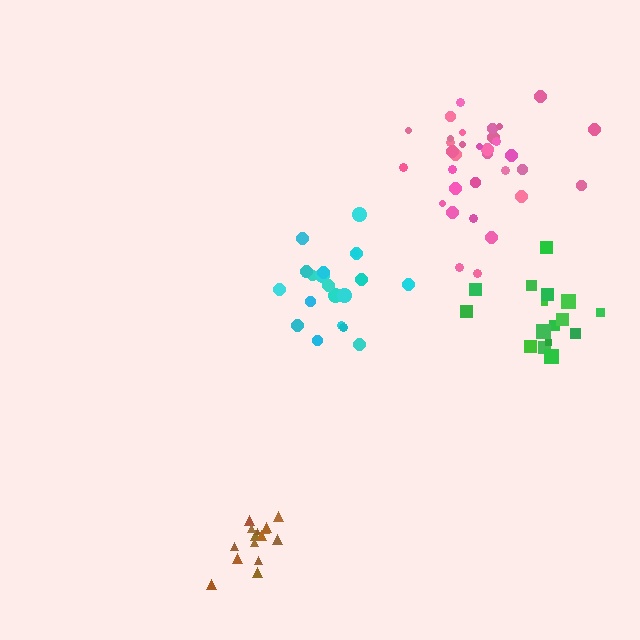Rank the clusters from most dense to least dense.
brown, cyan, pink, green.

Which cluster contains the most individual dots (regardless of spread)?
Pink (33).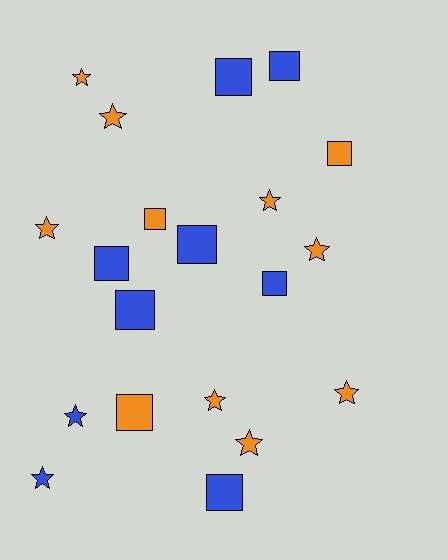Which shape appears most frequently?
Square, with 10 objects.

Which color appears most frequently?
Orange, with 11 objects.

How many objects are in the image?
There are 20 objects.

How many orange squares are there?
There are 3 orange squares.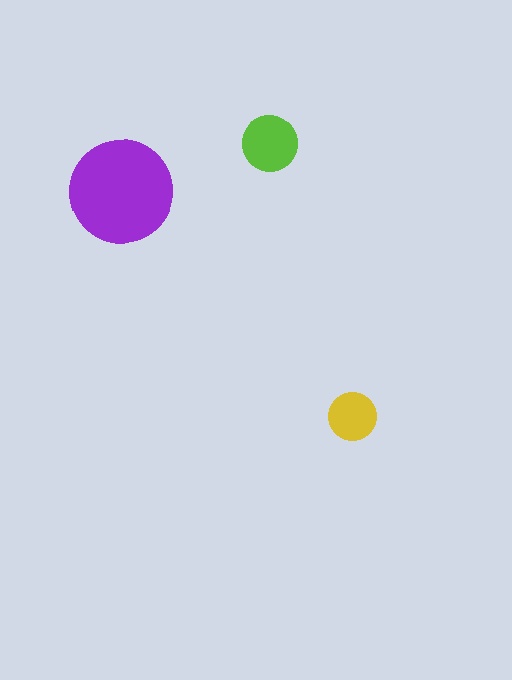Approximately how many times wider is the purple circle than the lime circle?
About 2 times wider.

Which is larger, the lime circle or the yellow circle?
The lime one.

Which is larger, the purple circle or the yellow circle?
The purple one.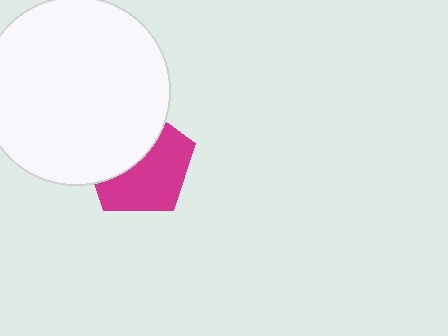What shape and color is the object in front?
The object in front is a white circle.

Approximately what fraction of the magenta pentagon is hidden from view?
Roughly 44% of the magenta pentagon is hidden behind the white circle.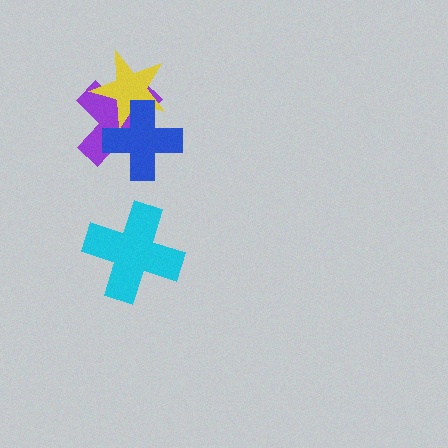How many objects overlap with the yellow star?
2 objects overlap with the yellow star.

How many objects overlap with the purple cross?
2 objects overlap with the purple cross.